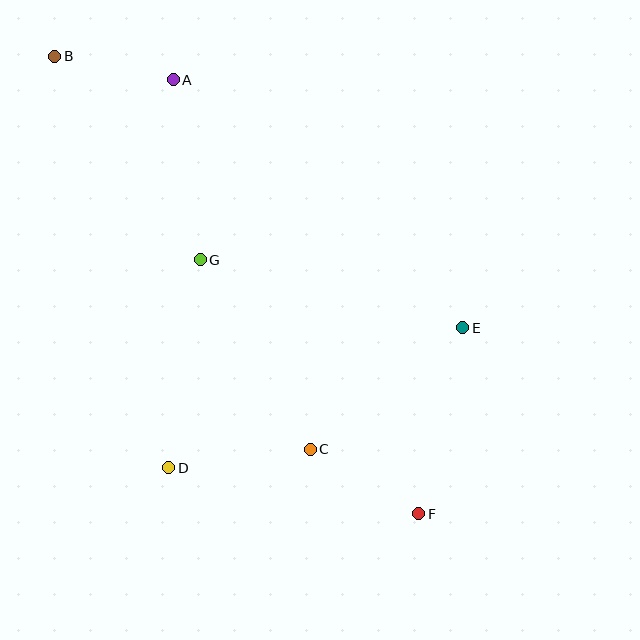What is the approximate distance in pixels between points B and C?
The distance between B and C is approximately 469 pixels.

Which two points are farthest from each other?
Points B and F are farthest from each other.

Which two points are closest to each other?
Points A and B are closest to each other.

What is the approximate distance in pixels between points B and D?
The distance between B and D is approximately 427 pixels.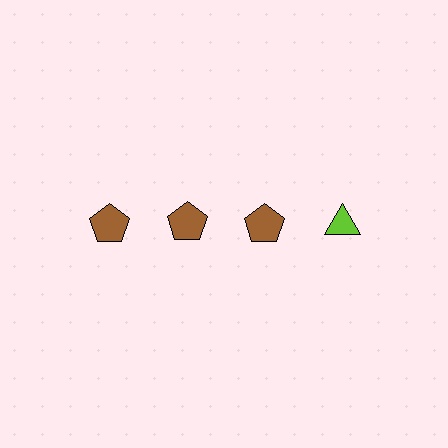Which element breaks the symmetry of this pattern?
The lime triangle in the top row, second from right column breaks the symmetry. All other shapes are brown pentagons.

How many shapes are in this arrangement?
There are 4 shapes arranged in a grid pattern.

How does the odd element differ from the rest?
It differs in both color (lime instead of brown) and shape (triangle instead of pentagon).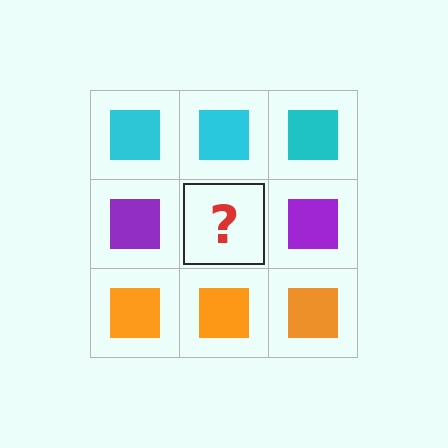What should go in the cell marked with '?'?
The missing cell should contain a purple square.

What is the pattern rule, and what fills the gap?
The rule is that each row has a consistent color. The gap should be filled with a purple square.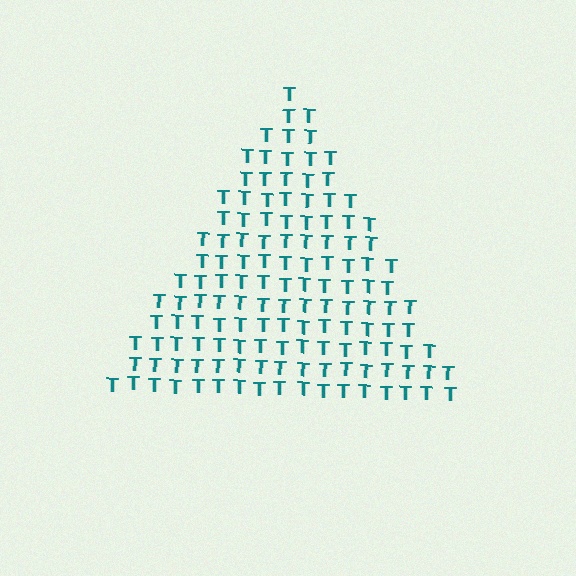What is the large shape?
The large shape is a triangle.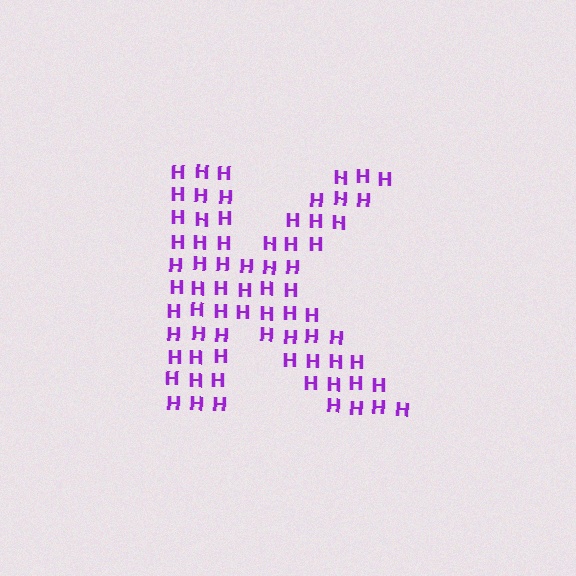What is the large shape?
The large shape is the letter K.